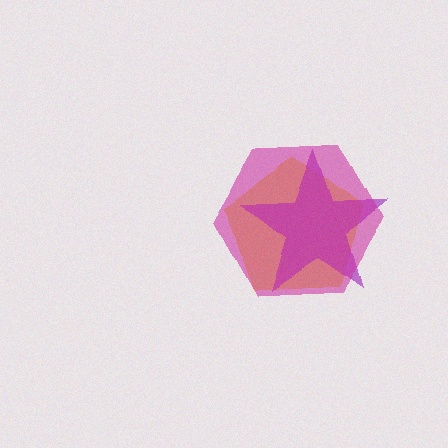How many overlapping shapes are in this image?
There are 3 overlapping shapes in the image.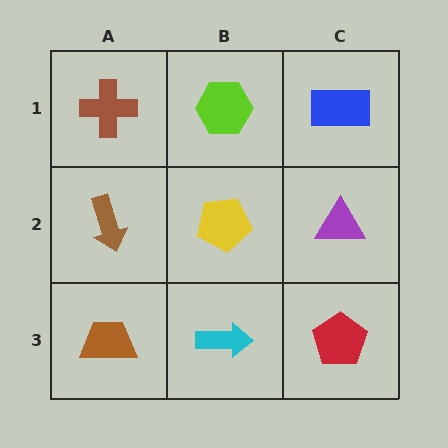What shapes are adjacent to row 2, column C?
A blue rectangle (row 1, column C), a red pentagon (row 3, column C), a yellow pentagon (row 2, column B).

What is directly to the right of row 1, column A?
A lime hexagon.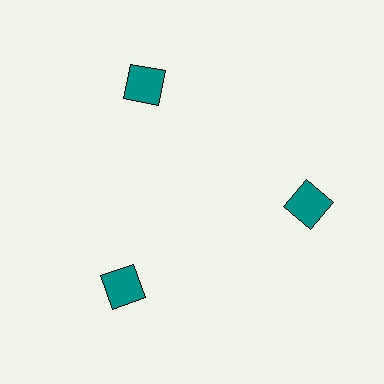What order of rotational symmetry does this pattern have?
This pattern has 3-fold rotational symmetry.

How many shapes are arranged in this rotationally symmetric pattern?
There are 3 shapes, arranged in 3 groups of 1.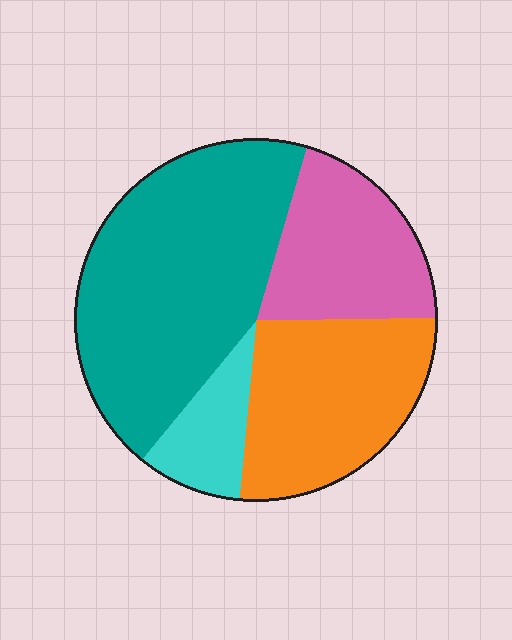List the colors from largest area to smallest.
From largest to smallest: teal, orange, pink, cyan.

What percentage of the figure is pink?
Pink covers roughly 20% of the figure.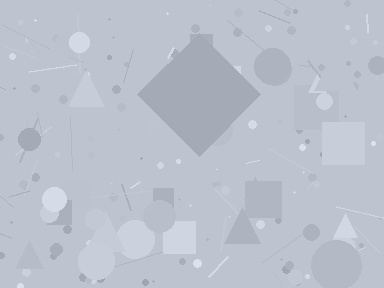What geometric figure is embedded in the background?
A diamond is embedded in the background.